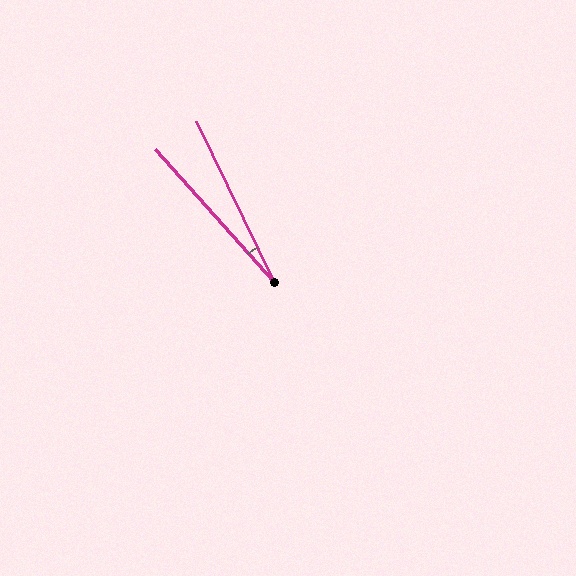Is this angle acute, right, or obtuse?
It is acute.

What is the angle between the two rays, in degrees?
Approximately 16 degrees.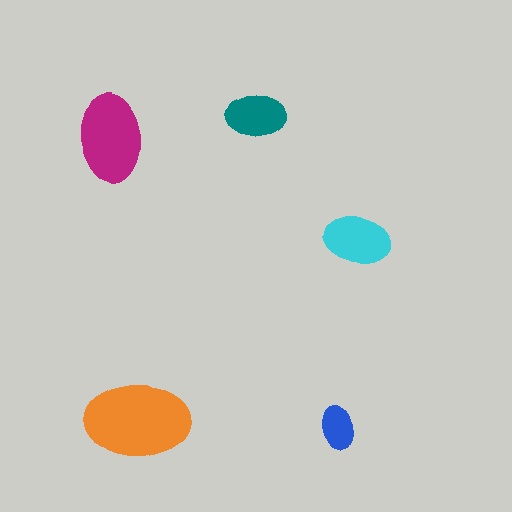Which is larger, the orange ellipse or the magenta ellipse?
The orange one.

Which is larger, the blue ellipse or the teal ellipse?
The teal one.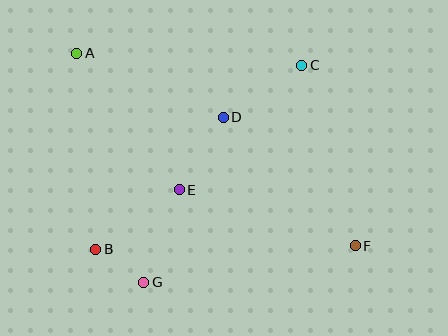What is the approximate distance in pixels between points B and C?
The distance between B and C is approximately 276 pixels.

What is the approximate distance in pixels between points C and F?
The distance between C and F is approximately 188 pixels.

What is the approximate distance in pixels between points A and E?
The distance between A and E is approximately 171 pixels.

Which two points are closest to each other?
Points B and G are closest to each other.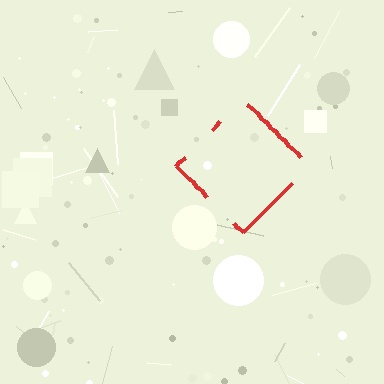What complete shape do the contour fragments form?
The contour fragments form a diamond.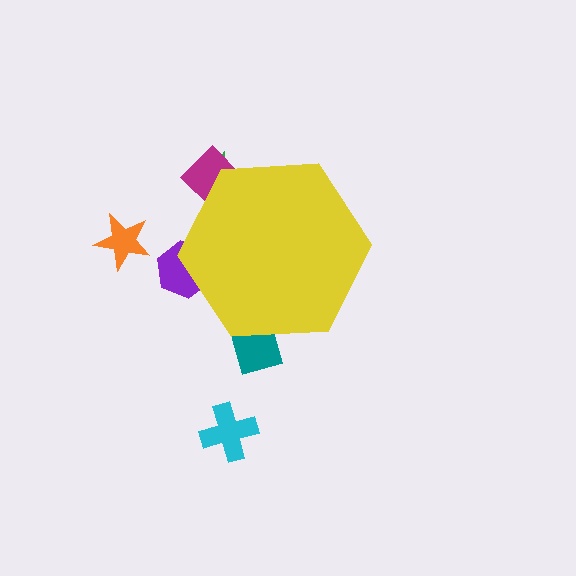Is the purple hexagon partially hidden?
Yes, the purple hexagon is partially hidden behind the yellow hexagon.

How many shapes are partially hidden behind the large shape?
4 shapes are partially hidden.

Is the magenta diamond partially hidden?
Yes, the magenta diamond is partially hidden behind the yellow hexagon.